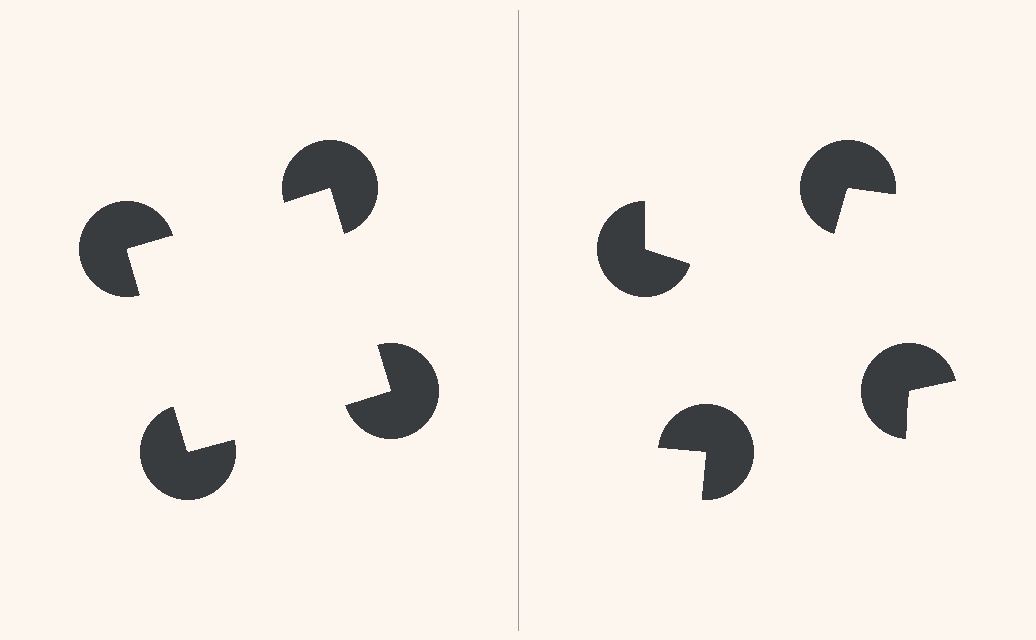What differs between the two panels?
The pac-man discs are positioned identically on both sides; only the wedge orientations differ. On the left they align to a square; on the right they are misaligned.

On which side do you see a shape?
An illusory square appears on the left side. On the right side the wedge cuts are rotated, so no coherent shape forms.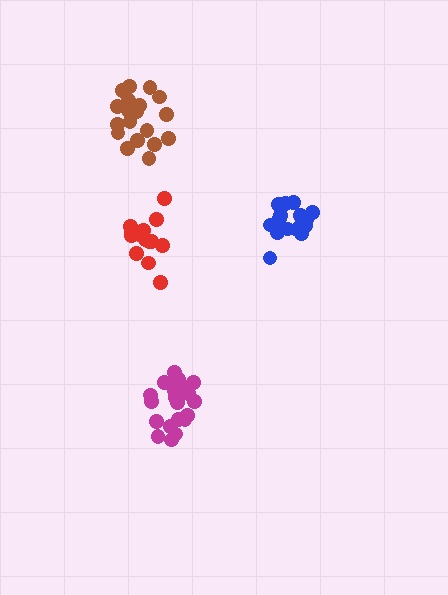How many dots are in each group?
Group 1: 16 dots, Group 2: 19 dots, Group 3: 20 dots, Group 4: 15 dots (70 total).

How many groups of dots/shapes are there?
There are 4 groups.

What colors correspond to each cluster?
The clusters are colored: blue, brown, magenta, red.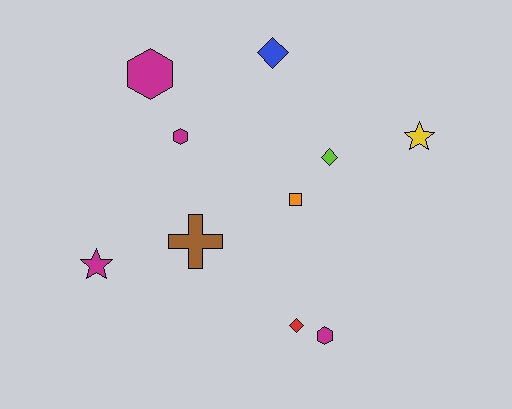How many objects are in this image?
There are 10 objects.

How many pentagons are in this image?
There are no pentagons.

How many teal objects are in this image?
There are no teal objects.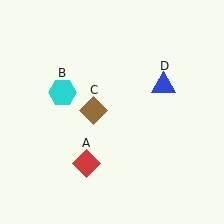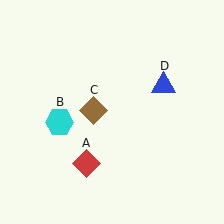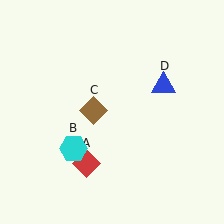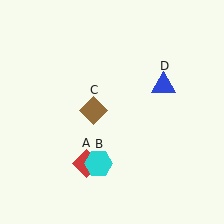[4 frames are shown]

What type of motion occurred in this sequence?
The cyan hexagon (object B) rotated counterclockwise around the center of the scene.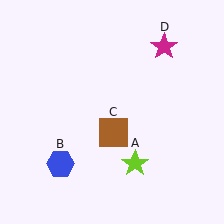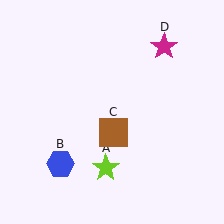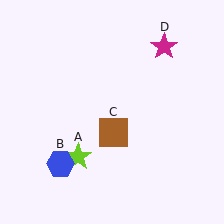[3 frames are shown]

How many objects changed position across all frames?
1 object changed position: lime star (object A).